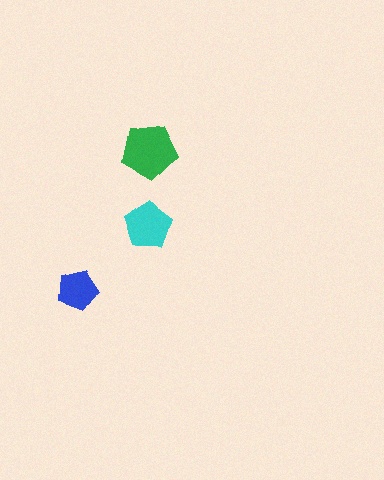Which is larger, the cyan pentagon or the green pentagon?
The green one.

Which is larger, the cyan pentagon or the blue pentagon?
The cyan one.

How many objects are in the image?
There are 3 objects in the image.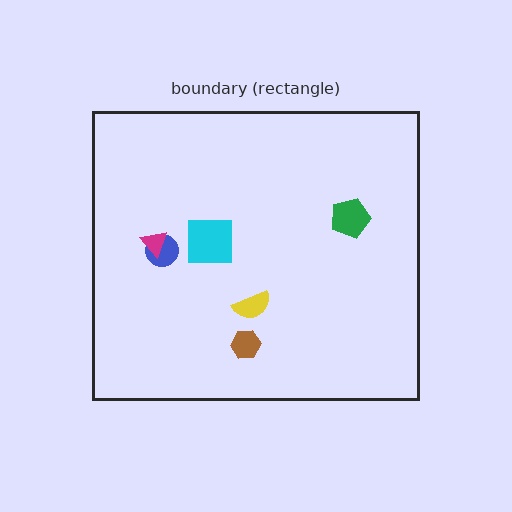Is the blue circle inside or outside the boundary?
Inside.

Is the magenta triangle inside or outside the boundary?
Inside.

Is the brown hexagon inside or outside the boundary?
Inside.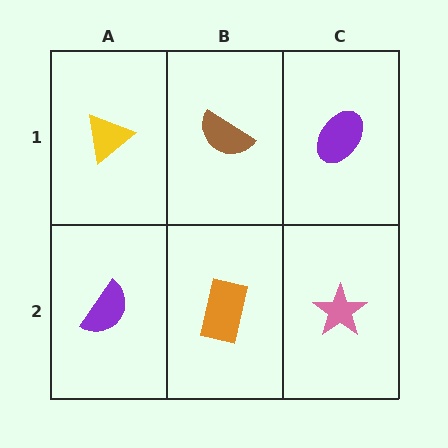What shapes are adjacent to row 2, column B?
A brown semicircle (row 1, column B), a purple semicircle (row 2, column A), a pink star (row 2, column C).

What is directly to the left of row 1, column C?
A brown semicircle.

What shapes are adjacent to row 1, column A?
A purple semicircle (row 2, column A), a brown semicircle (row 1, column B).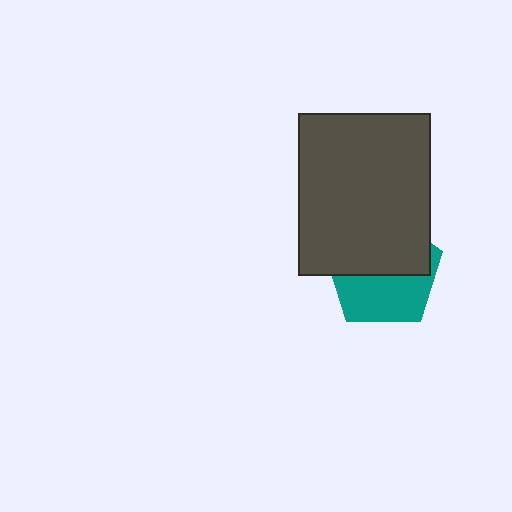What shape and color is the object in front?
The object in front is a dark gray rectangle.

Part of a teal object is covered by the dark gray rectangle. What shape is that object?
It is a pentagon.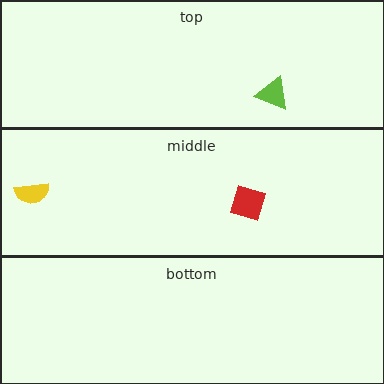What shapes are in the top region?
The lime triangle.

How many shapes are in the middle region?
2.